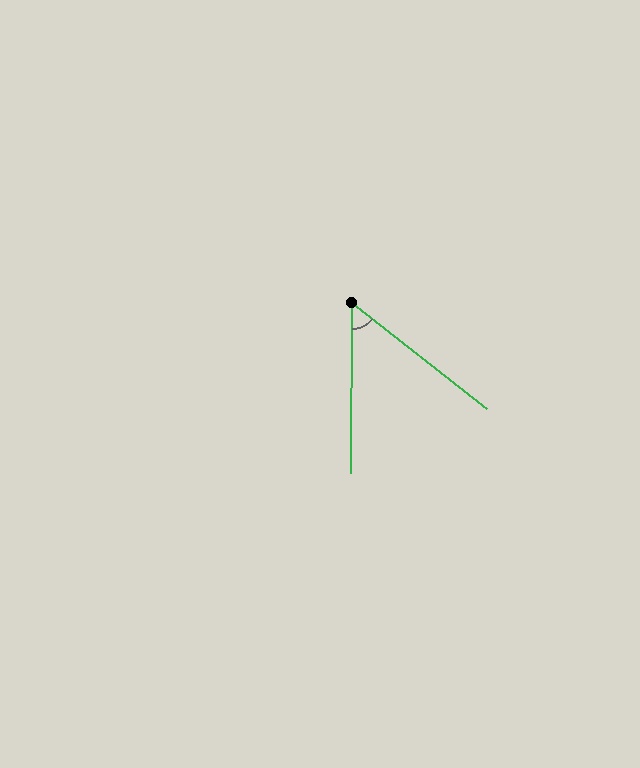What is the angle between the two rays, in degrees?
Approximately 52 degrees.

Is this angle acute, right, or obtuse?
It is acute.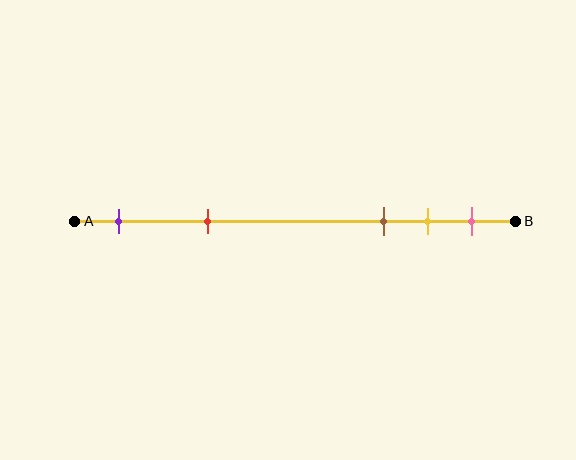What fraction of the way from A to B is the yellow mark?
The yellow mark is approximately 80% (0.8) of the way from A to B.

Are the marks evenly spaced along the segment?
No, the marks are not evenly spaced.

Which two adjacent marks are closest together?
The yellow and pink marks are the closest adjacent pair.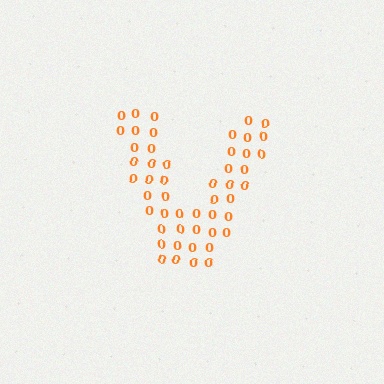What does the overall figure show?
The overall figure shows the letter V.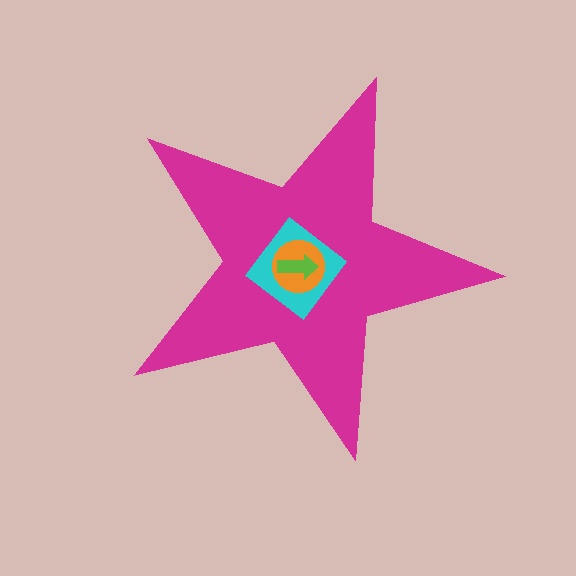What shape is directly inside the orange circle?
The lime arrow.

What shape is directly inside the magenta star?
The cyan diamond.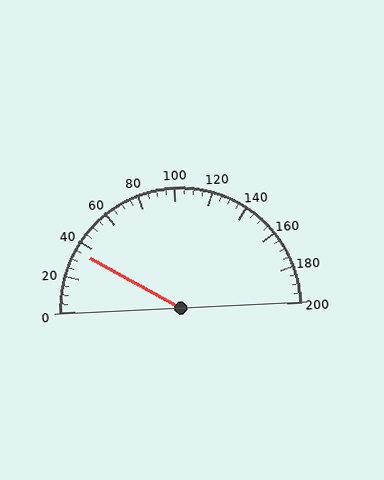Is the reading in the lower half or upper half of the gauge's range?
The reading is in the lower half of the range (0 to 200).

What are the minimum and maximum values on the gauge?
The gauge ranges from 0 to 200.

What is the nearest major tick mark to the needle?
The nearest major tick mark is 40.